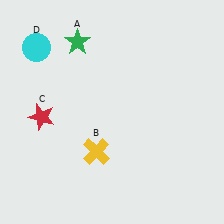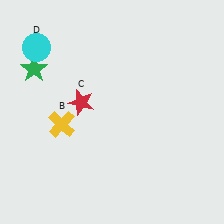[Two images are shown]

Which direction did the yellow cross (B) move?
The yellow cross (B) moved left.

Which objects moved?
The objects that moved are: the green star (A), the yellow cross (B), the red star (C).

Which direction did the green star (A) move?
The green star (A) moved left.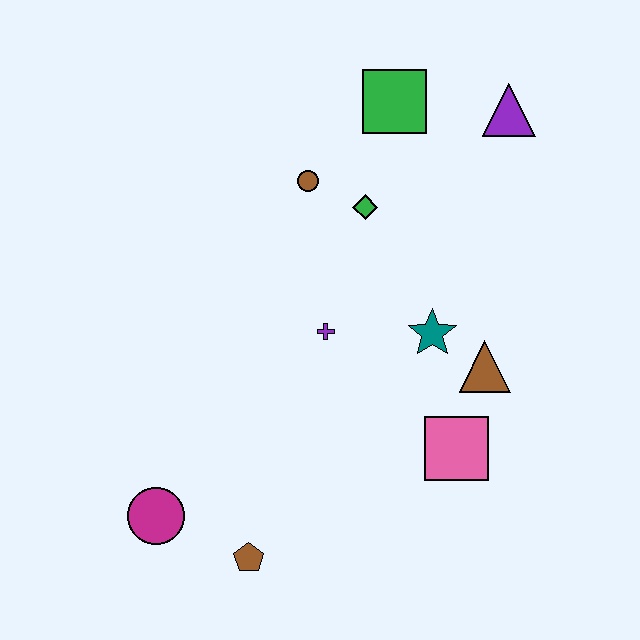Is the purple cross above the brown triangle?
Yes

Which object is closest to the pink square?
The brown triangle is closest to the pink square.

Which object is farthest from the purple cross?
The purple triangle is farthest from the purple cross.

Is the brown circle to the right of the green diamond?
No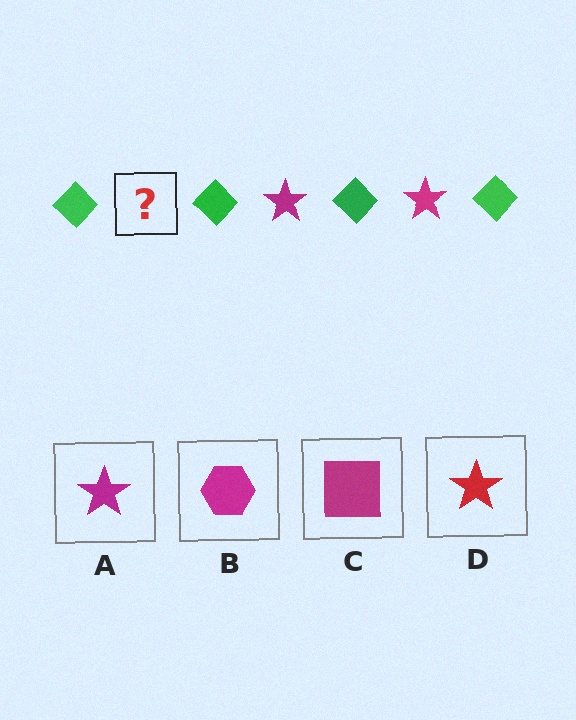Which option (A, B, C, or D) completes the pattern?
A.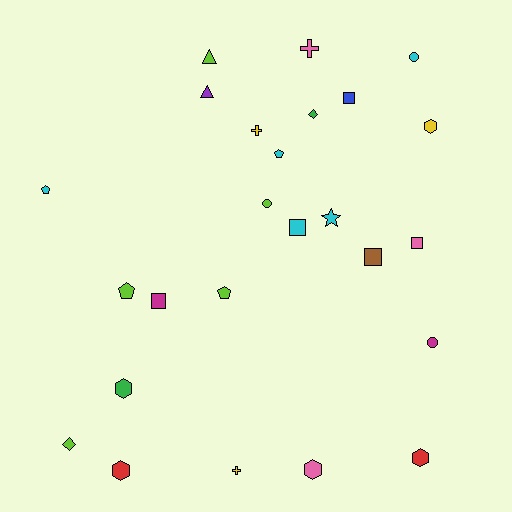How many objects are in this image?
There are 25 objects.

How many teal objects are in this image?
There are no teal objects.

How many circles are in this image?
There are 3 circles.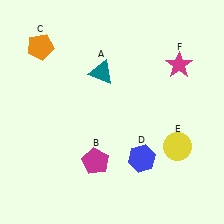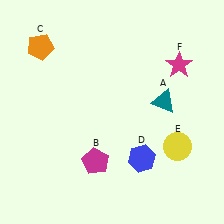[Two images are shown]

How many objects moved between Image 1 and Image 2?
1 object moved between the two images.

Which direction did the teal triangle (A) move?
The teal triangle (A) moved right.